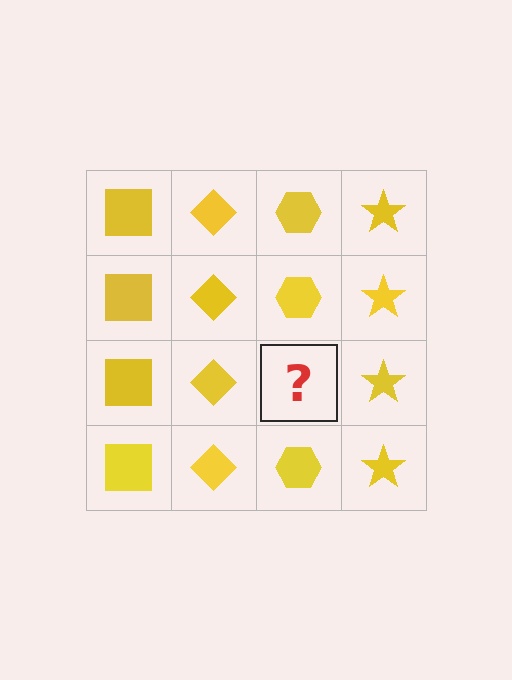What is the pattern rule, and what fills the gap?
The rule is that each column has a consistent shape. The gap should be filled with a yellow hexagon.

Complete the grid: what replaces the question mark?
The question mark should be replaced with a yellow hexagon.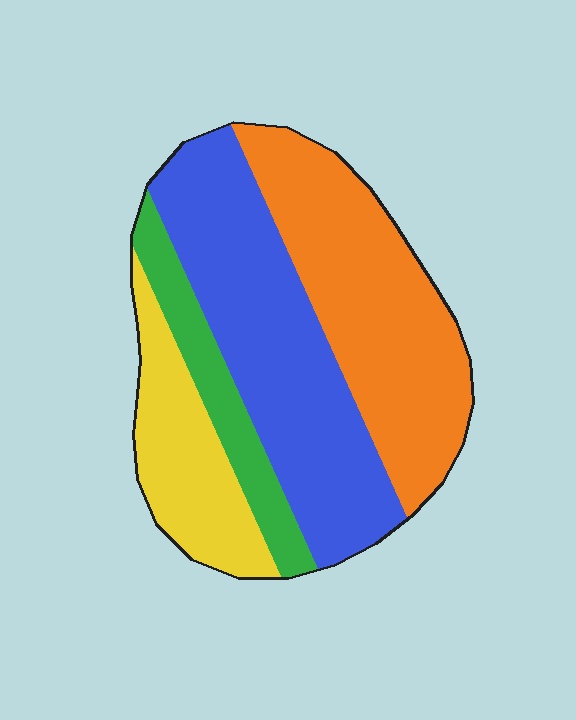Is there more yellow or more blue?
Blue.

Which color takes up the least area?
Green, at roughly 10%.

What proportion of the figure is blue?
Blue covers about 35% of the figure.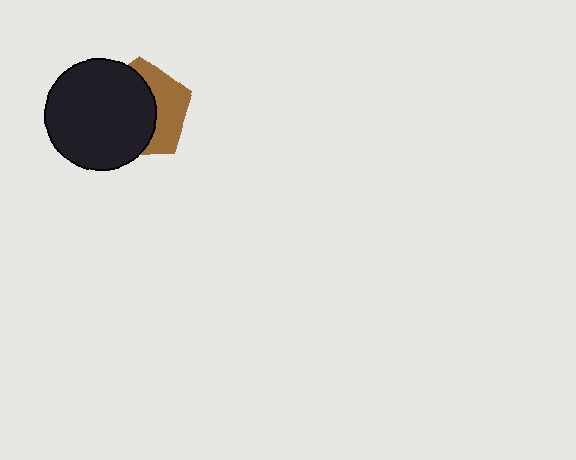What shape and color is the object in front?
The object in front is a black circle.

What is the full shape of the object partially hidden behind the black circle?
The partially hidden object is a brown pentagon.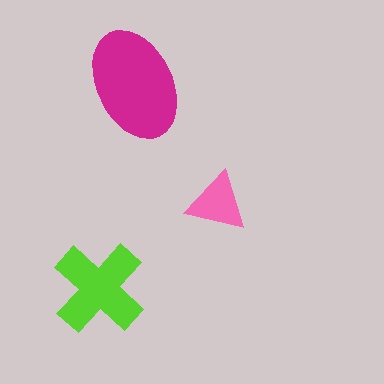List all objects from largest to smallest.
The magenta ellipse, the lime cross, the pink triangle.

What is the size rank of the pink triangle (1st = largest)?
3rd.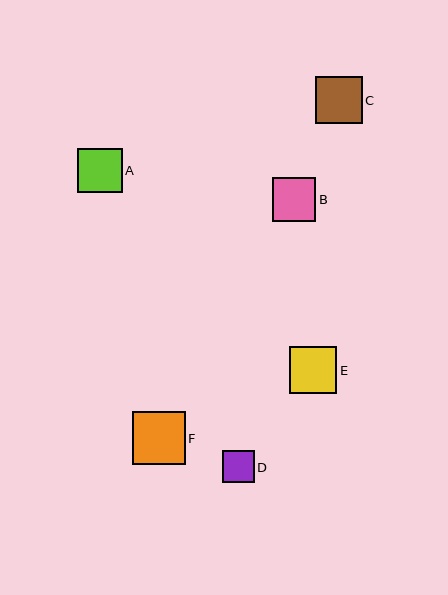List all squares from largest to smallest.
From largest to smallest: F, C, E, A, B, D.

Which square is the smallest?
Square D is the smallest with a size of approximately 32 pixels.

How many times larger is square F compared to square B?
Square F is approximately 1.2 times the size of square B.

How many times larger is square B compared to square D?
Square B is approximately 1.4 times the size of square D.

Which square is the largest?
Square F is the largest with a size of approximately 53 pixels.